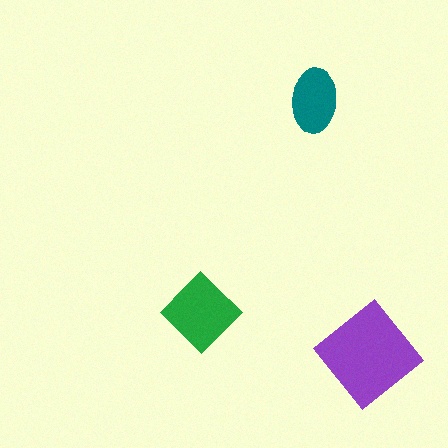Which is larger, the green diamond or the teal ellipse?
The green diamond.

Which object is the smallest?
The teal ellipse.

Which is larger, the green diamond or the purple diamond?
The purple diamond.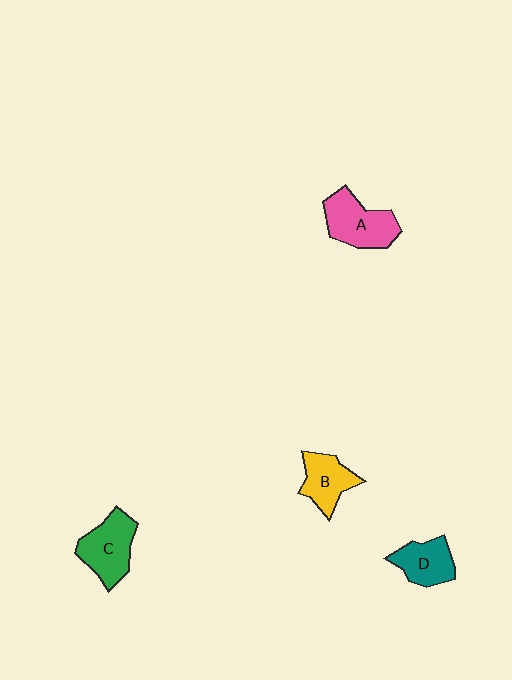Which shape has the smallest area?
Shape D (teal).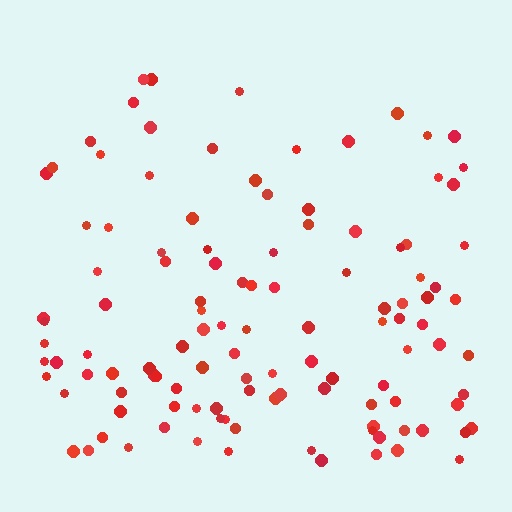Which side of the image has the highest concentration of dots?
The bottom.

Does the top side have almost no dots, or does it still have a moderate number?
Still a moderate number, just noticeably fewer than the bottom.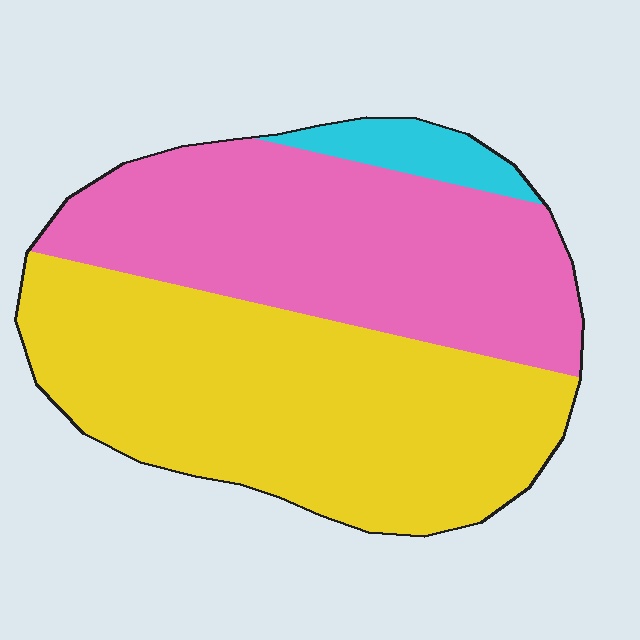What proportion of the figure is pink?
Pink takes up between a quarter and a half of the figure.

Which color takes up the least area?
Cyan, at roughly 5%.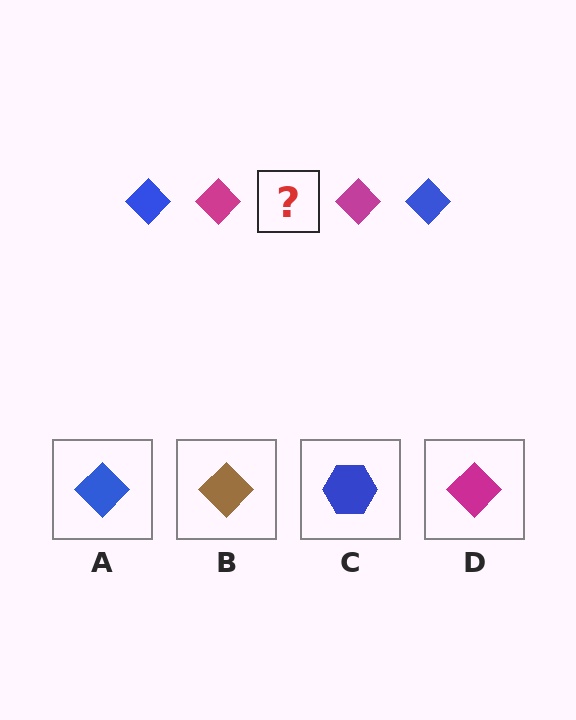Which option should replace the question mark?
Option A.